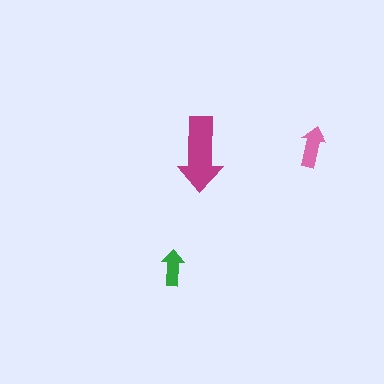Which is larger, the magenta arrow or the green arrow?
The magenta one.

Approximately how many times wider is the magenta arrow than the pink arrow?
About 2 times wider.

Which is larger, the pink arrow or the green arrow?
The pink one.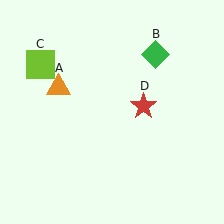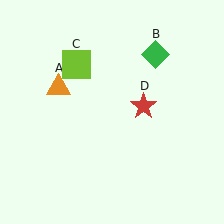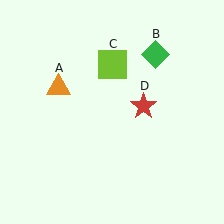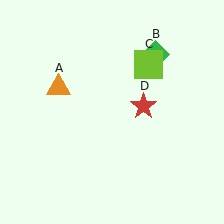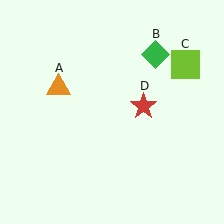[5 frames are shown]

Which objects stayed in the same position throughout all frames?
Orange triangle (object A) and green diamond (object B) and red star (object D) remained stationary.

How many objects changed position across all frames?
1 object changed position: lime square (object C).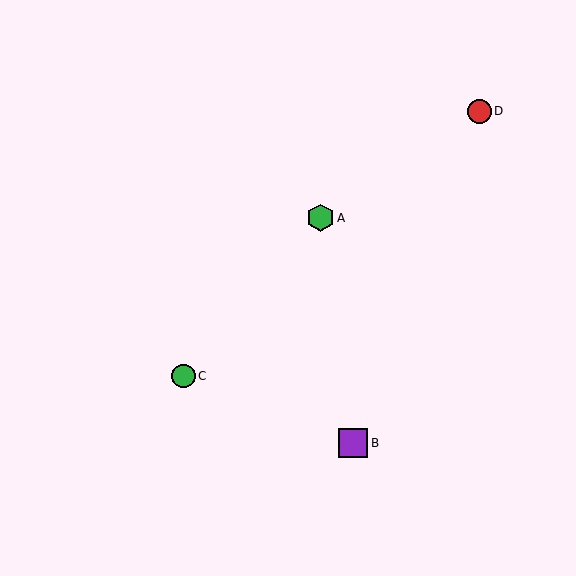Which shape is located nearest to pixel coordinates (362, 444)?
The purple square (labeled B) at (353, 443) is nearest to that location.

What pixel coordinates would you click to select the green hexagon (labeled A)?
Click at (320, 218) to select the green hexagon A.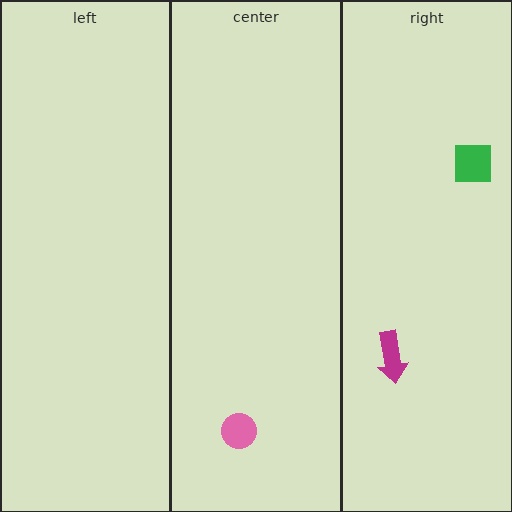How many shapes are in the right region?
2.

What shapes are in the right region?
The magenta arrow, the green square.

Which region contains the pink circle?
The center region.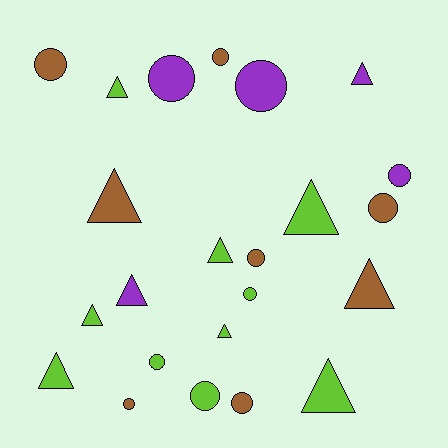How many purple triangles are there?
There are 2 purple triangles.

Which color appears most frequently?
Lime, with 10 objects.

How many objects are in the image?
There are 23 objects.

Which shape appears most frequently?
Circle, with 12 objects.